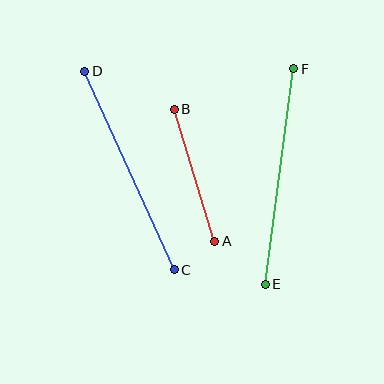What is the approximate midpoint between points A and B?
The midpoint is at approximately (194, 175) pixels.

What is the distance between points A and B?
The distance is approximately 138 pixels.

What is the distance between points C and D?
The distance is approximately 218 pixels.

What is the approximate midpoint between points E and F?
The midpoint is at approximately (280, 176) pixels.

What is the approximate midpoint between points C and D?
The midpoint is at approximately (129, 171) pixels.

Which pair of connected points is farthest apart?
Points C and D are farthest apart.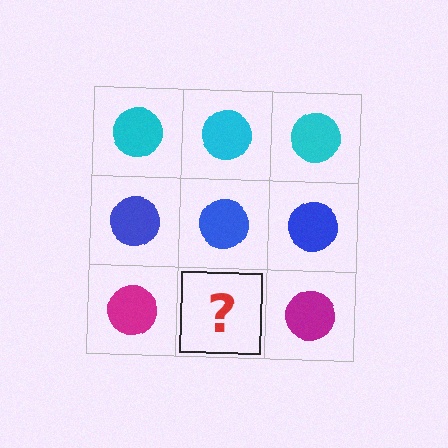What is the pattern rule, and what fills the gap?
The rule is that each row has a consistent color. The gap should be filled with a magenta circle.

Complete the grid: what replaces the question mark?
The question mark should be replaced with a magenta circle.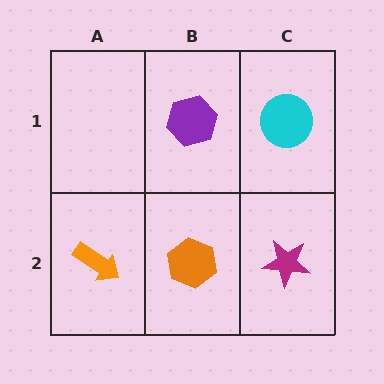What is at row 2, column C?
A magenta star.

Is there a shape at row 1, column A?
No, that cell is empty.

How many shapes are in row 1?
2 shapes.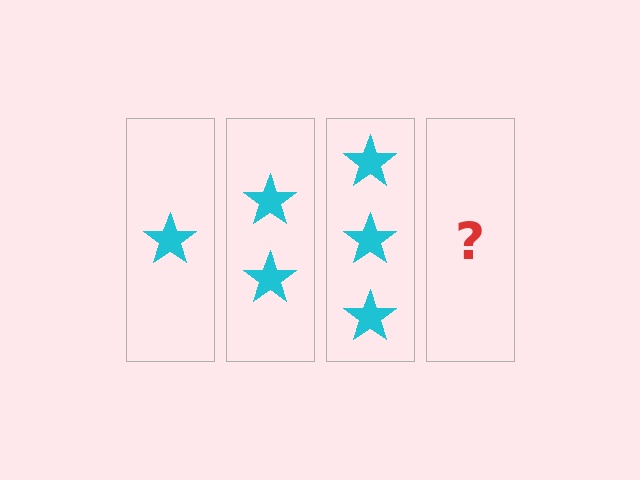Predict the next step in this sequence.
The next step is 4 stars.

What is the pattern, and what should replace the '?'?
The pattern is that each step adds one more star. The '?' should be 4 stars.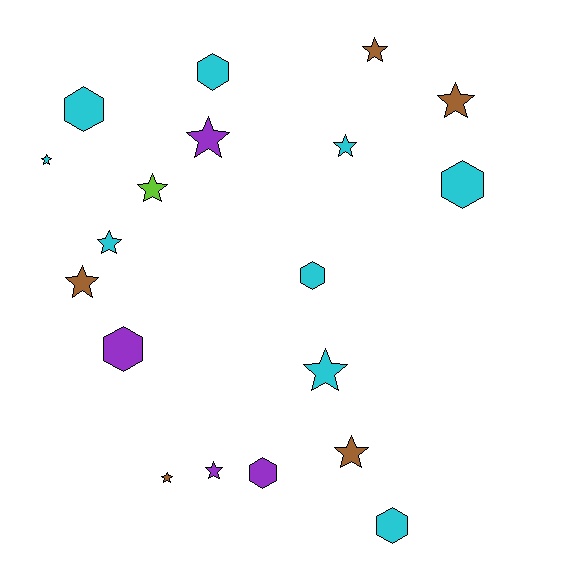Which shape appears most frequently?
Star, with 12 objects.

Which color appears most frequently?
Cyan, with 9 objects.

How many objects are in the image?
There are 19 objects.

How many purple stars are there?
There are 2 purple stars.